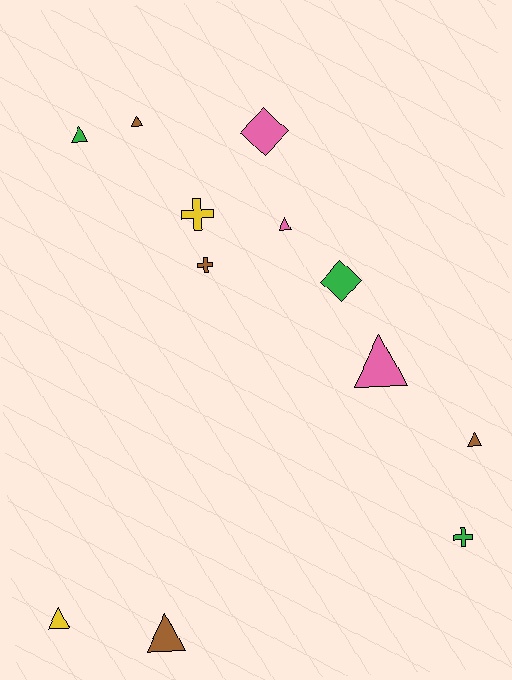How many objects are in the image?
There are 12 objects.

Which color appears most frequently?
Brown, with 4 objects.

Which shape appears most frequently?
Triangle, with 7 objects.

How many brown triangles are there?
There are 3 brown triangles.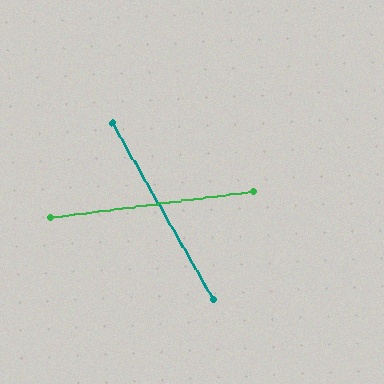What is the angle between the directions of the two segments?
Approximately 67 degrees.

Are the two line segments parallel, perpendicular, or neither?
Neither parallel nor perpendicular — they differ by about 67°.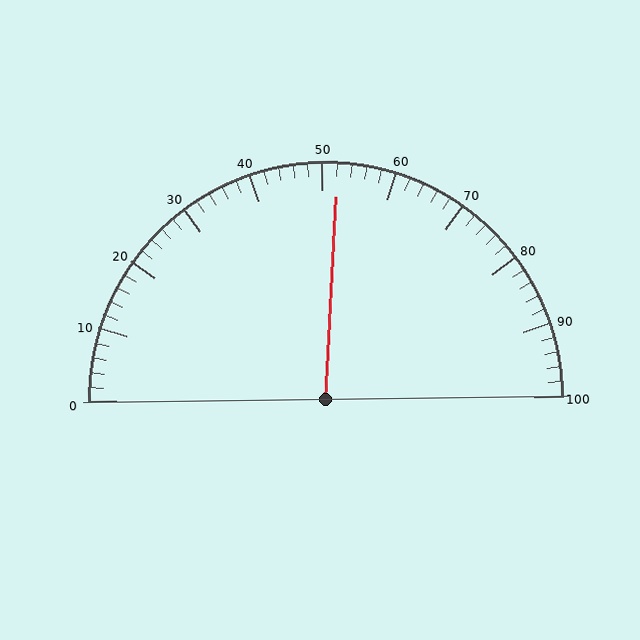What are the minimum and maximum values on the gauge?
The gauge ranges from 0 to 100.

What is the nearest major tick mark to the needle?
The nearest major tick mark is 50.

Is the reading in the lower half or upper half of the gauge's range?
The reading is in the upper half of the range (0 to 100).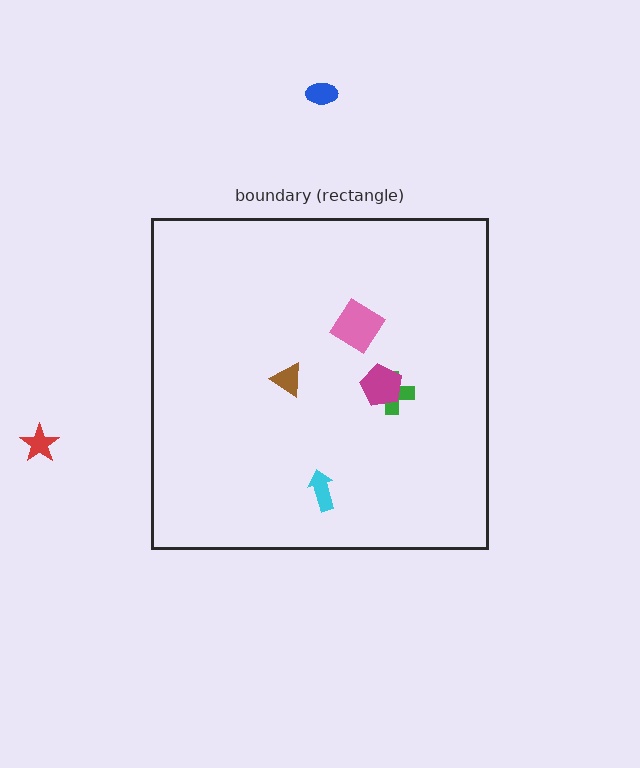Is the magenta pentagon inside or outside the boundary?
Inside.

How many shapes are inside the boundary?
5 inside, 2 outside.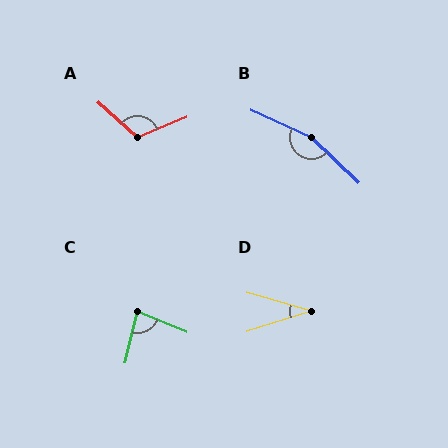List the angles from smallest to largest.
D (33°), C (81°), A (115°), B (160°).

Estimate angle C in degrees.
Approximately 81 degrees.